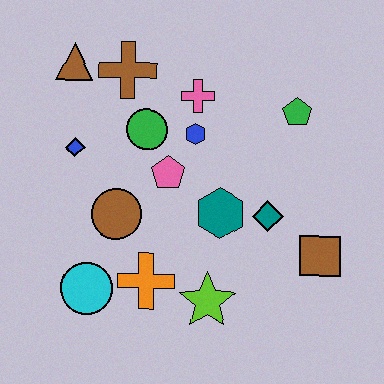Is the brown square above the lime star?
Yes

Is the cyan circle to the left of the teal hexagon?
Yes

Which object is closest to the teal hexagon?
The teal diamond is closest to the teal hexagon.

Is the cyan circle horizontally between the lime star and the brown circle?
No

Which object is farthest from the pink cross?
The cyan circle is farthest from the pink cross.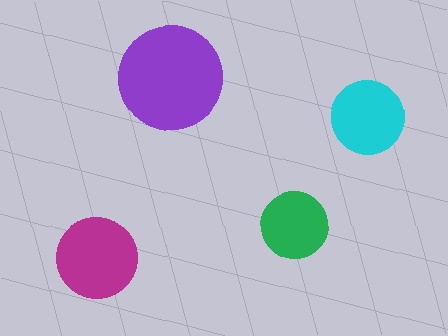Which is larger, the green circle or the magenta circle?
The magenta one.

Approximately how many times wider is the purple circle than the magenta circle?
About 1.5 times wider.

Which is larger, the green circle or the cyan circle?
The cyan one.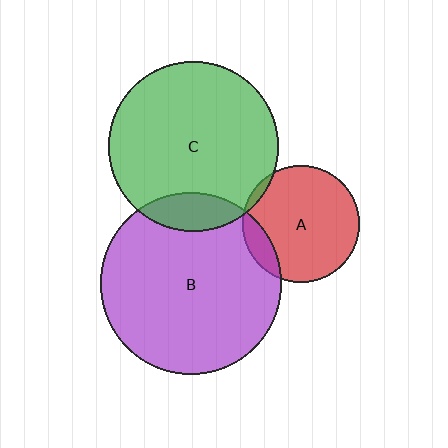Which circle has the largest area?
Circle B (purple).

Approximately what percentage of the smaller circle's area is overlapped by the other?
Approximately 5%.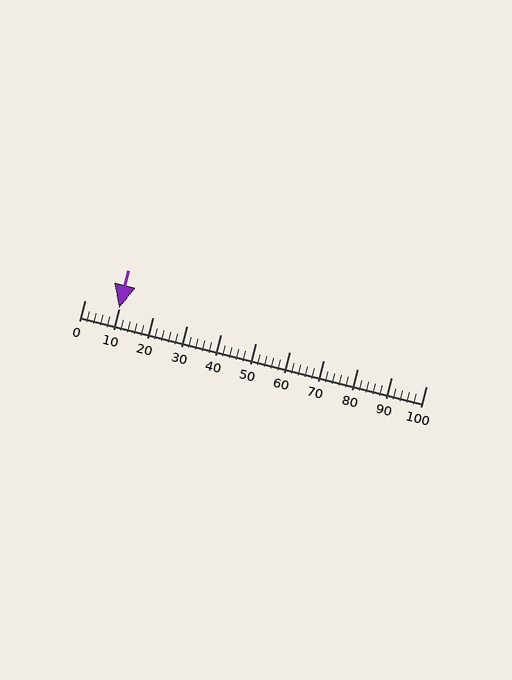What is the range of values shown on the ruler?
The ruler shows values from 0 to 100.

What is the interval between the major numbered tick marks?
The major tick marks are spaced 10 units apart.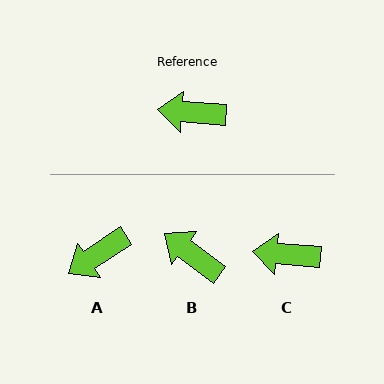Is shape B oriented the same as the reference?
No, it is off by about 33 degrees.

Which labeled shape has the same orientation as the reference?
C.